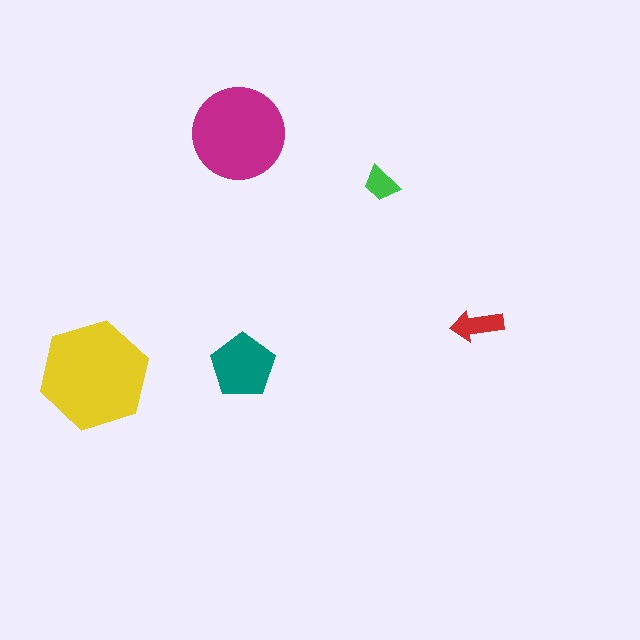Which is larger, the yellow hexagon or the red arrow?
The yellow hexagon.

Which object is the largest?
The yellow hexagon.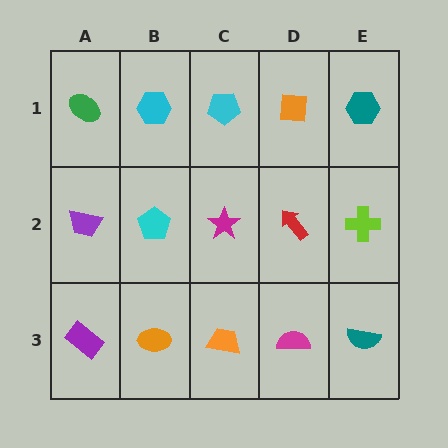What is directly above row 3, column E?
A lime cross.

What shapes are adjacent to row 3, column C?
A magenta star (row 2, column C), an orange ellipse (row 3, column B), a magenta semicircle (row 3, column D).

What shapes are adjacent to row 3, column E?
A lime cross (row 2, column E), a magenta semicircle (row 3, column D).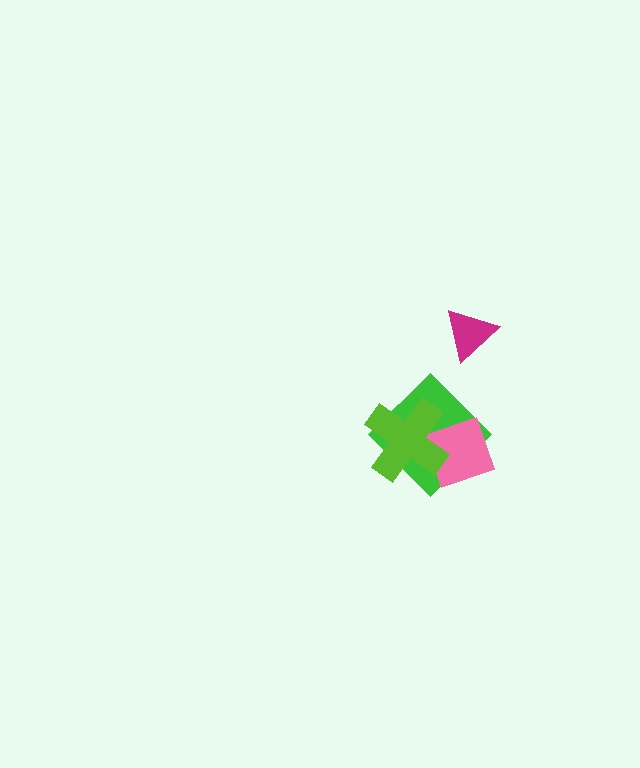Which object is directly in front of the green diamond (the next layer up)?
The pink diamond is directly in front of the green diamond.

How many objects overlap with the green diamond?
2 objects overlap with the green diamond.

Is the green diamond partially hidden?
Yes, it is partially covered by another shape.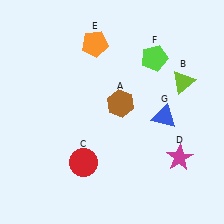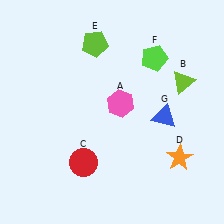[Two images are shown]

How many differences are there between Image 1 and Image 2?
There are 3 differences between the two images.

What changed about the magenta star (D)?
In Image 1, D is magenta. In Image 2, it changed to orange.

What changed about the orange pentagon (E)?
In Image 1, E is orange. In Image 2, it changed to lime.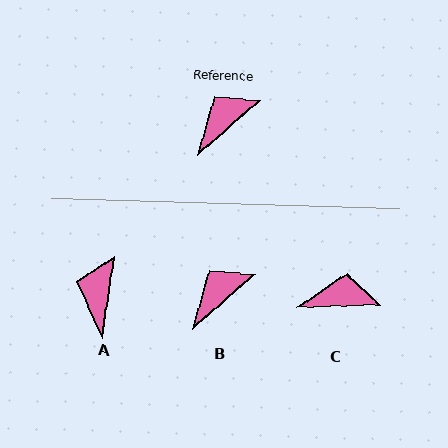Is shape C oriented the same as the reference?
No, it is off by about 39 degrees.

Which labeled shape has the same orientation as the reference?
B.